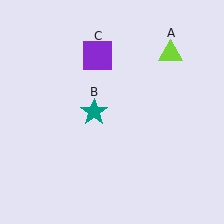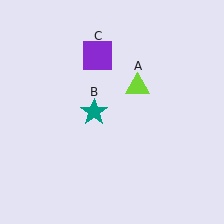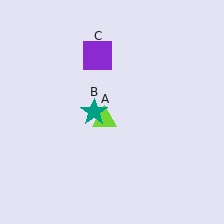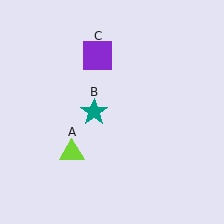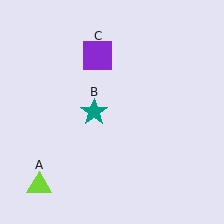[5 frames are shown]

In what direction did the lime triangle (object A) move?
The lime triangle (object A) moved down and to the left.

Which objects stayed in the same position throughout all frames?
Teal star (object B) and purple square (object C) remained stationary.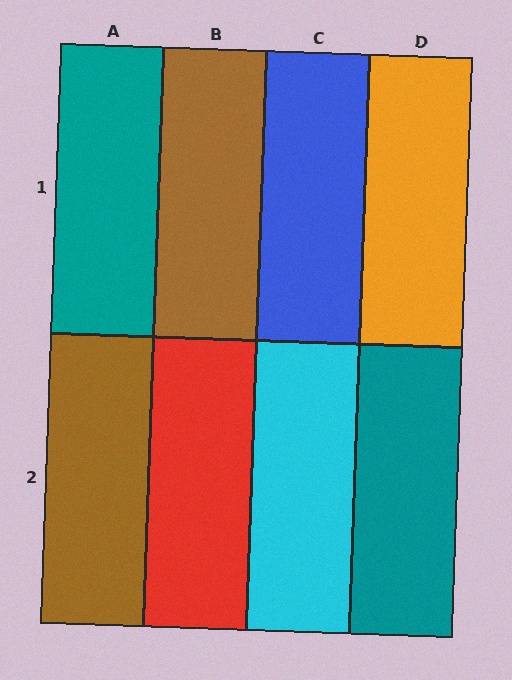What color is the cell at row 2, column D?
Teal.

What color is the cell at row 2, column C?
Cyan.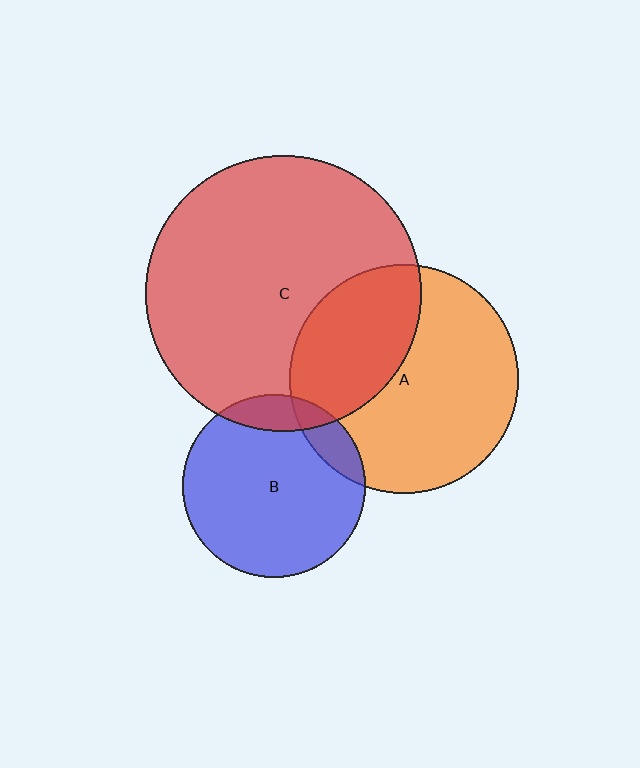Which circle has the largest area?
Circle C (red).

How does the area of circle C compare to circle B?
Approximately 2.3 times.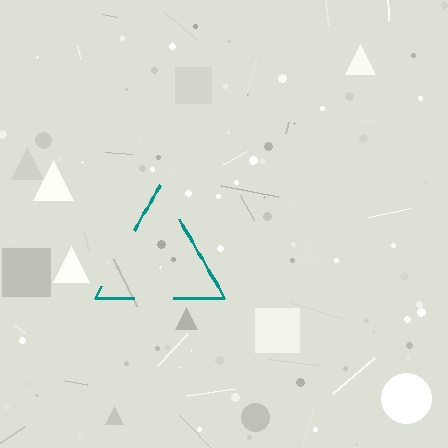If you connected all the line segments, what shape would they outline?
They would outline a triangle.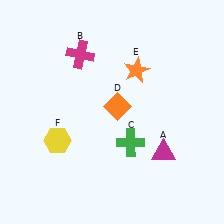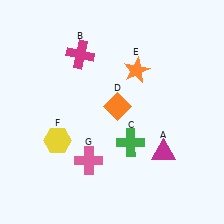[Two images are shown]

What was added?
A pink cross (G) was added in Image 2.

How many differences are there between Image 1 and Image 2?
There is 1 difference between the two images.